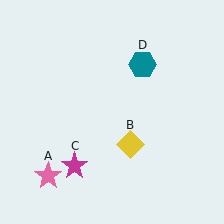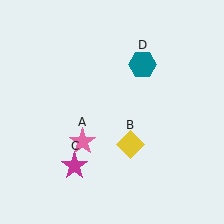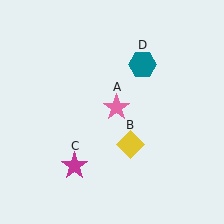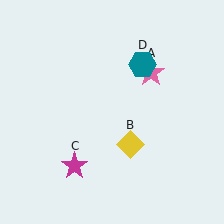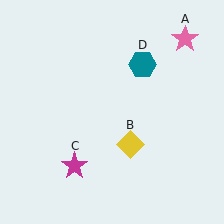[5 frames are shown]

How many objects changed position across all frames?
1 object changed position: pink star (object A).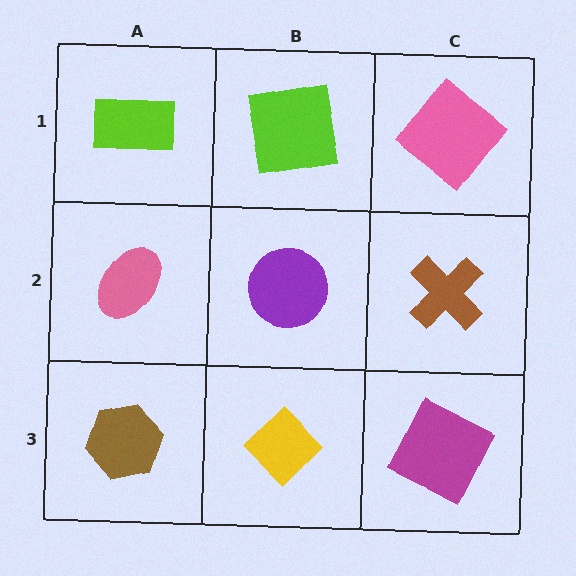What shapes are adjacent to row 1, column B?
A purple circle (row 2, column B), a lime rectangle (row 1, column A), a pink diamond (row 1, column C).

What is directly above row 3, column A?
A pink ellipse.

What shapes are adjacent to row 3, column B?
A purple circle (row 2, column B), a brown hexagon (row 3, column A), a magenta square (row 3, column C).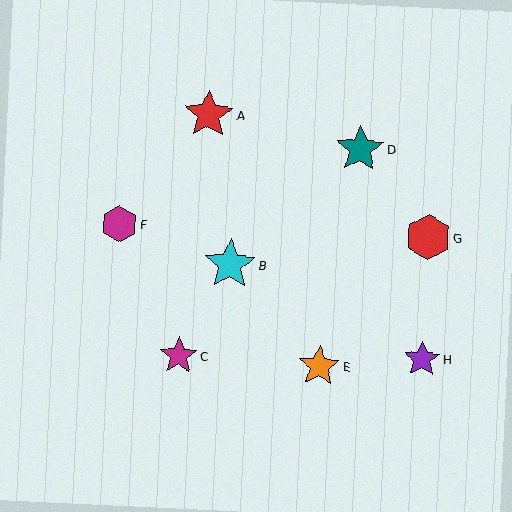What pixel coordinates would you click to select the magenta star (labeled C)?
Click at (179, 356) to select the magenta star C.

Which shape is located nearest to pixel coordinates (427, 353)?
The purple star (labeled H) at (422, 359) is nearest to that location.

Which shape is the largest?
The cyan star (labeled B) is the largest.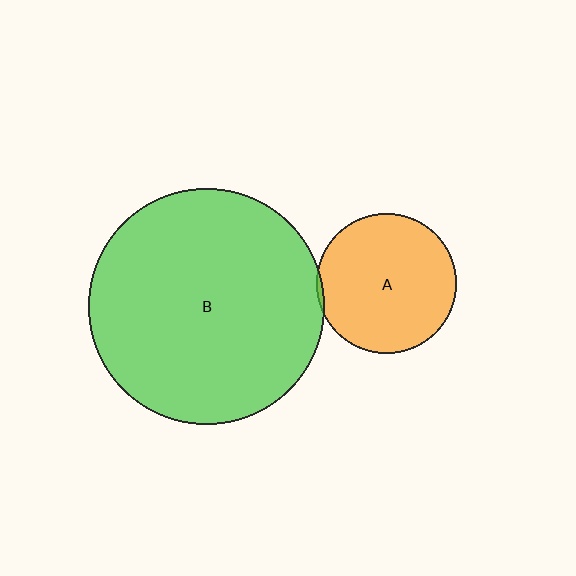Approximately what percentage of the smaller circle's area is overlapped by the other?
Approximately 5%.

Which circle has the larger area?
Circle B (green).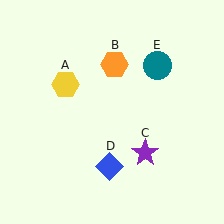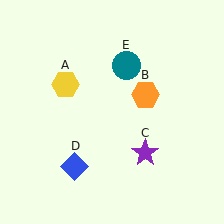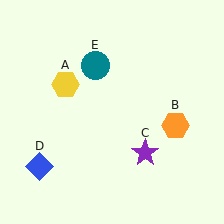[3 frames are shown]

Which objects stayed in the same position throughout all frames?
Yellow hexagon (object A) and purple star (object C) remained stationary.